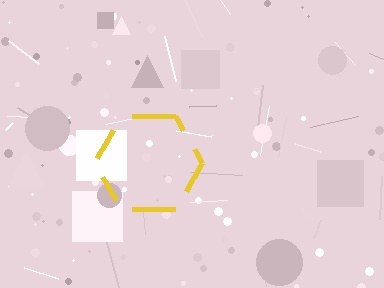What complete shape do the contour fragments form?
The contour fragments form a hexagon.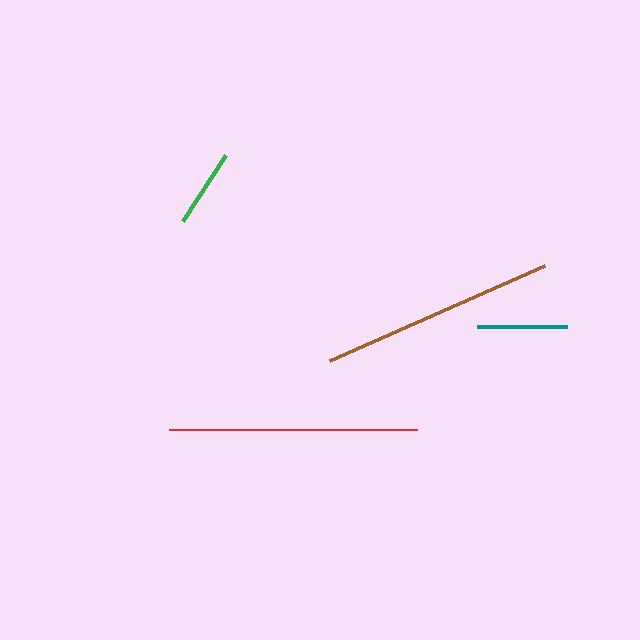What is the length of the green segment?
The green segment is approximately 79 pixels long.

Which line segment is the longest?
The red line is the longest at approximately 247 pixels.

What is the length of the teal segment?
The teal segment is approximately 90 pixels long.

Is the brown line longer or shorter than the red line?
The red line is longer than the brown line.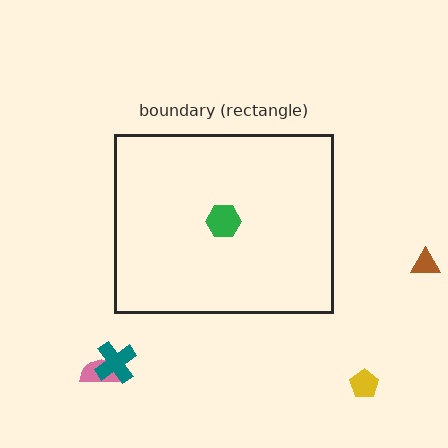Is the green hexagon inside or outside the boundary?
Inside.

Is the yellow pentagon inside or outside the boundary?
Outside.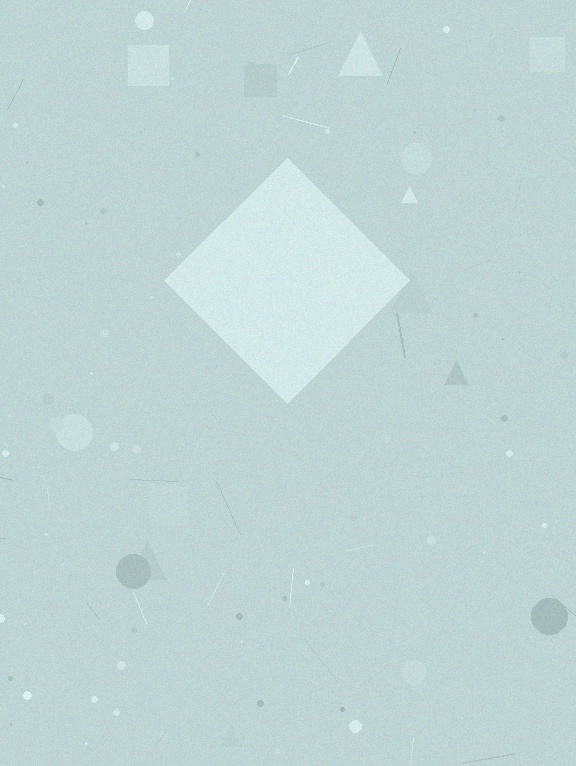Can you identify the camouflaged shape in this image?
The camouflaged shape is a diamond.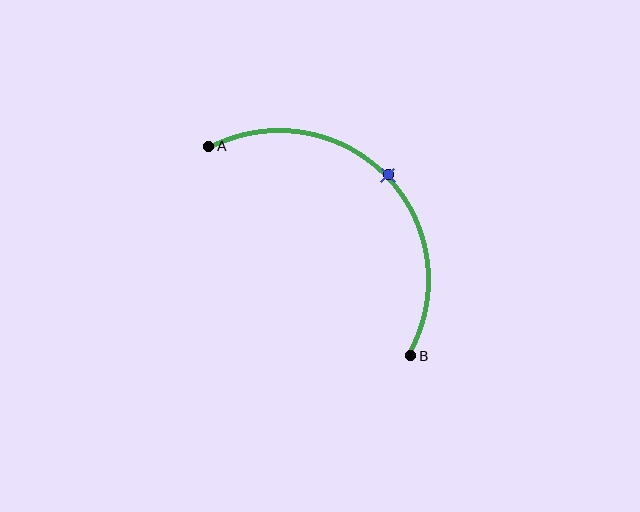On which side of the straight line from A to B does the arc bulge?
The arc bulges above and to the right of the straight line connecting A and B.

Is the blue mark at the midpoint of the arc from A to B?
Yes. The blue mark lies on the arc at equal arc-length from both A and B — it is the arc midpoint.